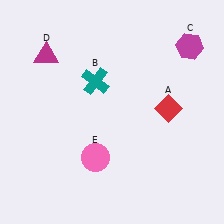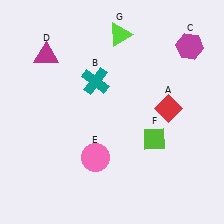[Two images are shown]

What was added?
A lime diamond (F), a lime triangle (G) were added in Image 2.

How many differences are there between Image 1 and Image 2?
There are 2 differences between the two images.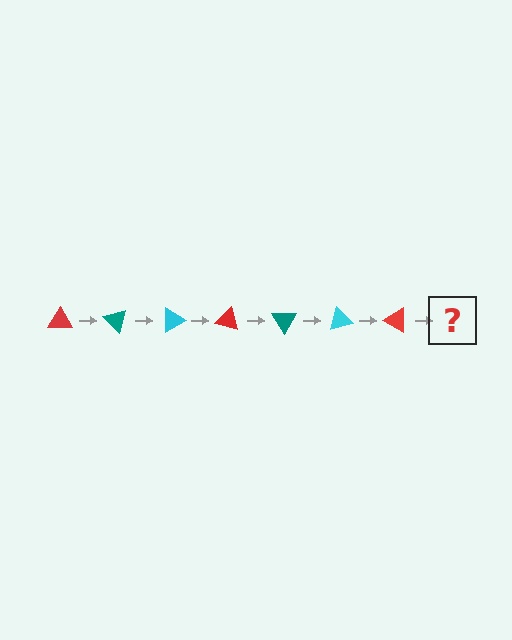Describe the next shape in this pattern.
It should be a teal triangle, rotated 315 degrees from the start.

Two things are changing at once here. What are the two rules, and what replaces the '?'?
The two rules are that it rotates 45 degrees each step and the color cycles through red, teal, and cyan. The '?' should be a teal triangle, rotated 315 degrees from the start.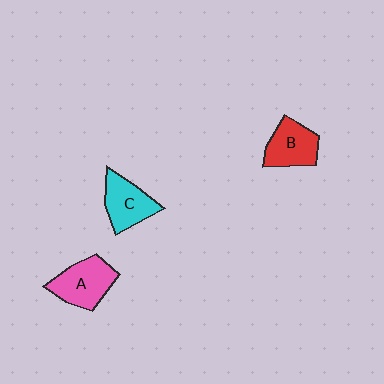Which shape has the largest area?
Shape A (pink).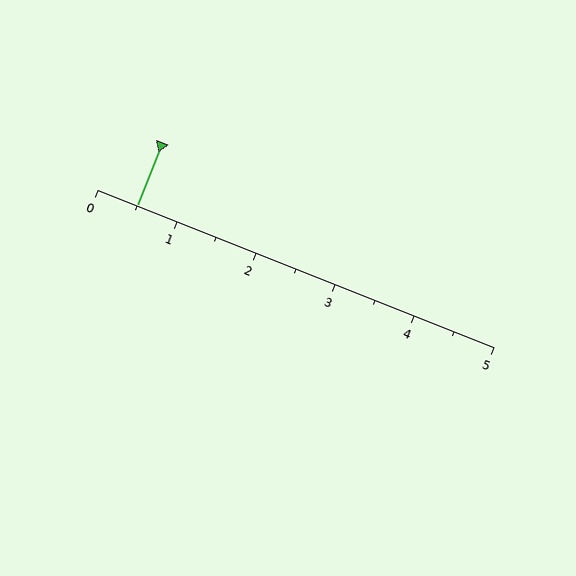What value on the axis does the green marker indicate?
The marker indicates approximately 0.5.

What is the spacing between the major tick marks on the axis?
The major ticks are spaced 1 apart.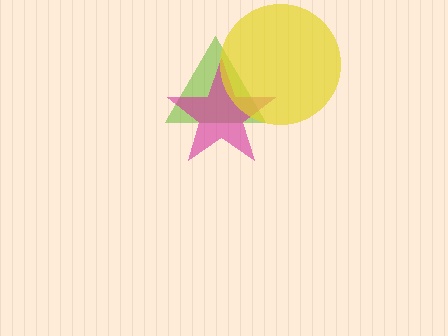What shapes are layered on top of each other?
The layered shapes are: a lime triangle, a magenta star, a yellow circle.